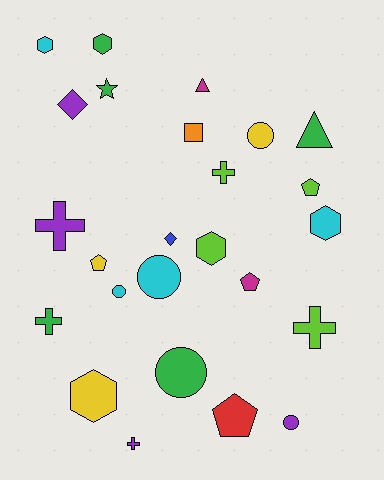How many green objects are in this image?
There are 5 green objects.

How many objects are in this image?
There are 25 objects.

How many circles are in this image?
There are 5 circles.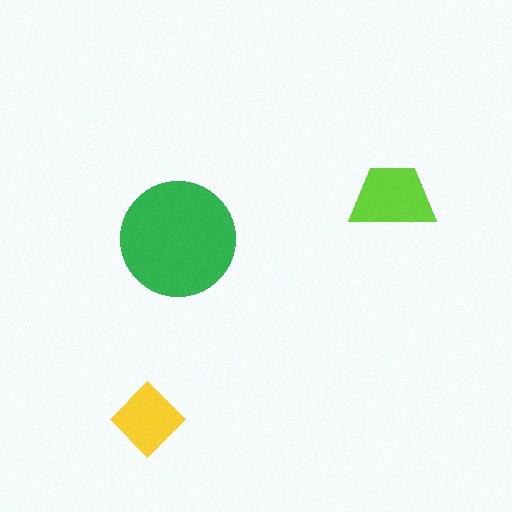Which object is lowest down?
The yellow diamond is bottommost.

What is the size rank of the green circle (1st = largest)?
1st.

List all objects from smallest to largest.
The yellow diamond, the lime trapezoid, the green circle.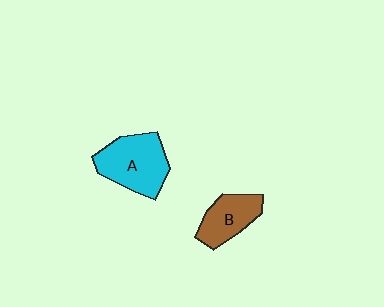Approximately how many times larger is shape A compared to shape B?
Approximately 1.5 times.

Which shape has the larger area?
Shape A (cyan).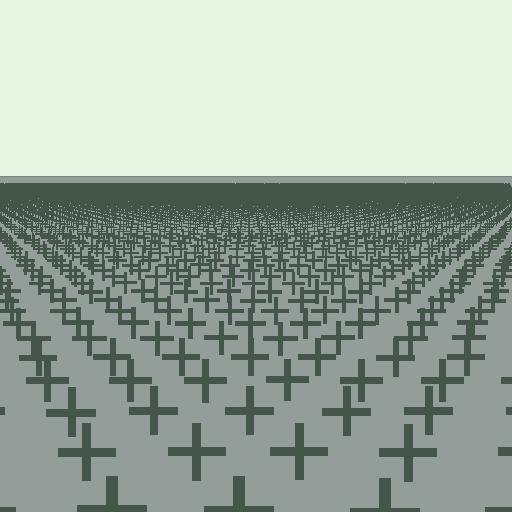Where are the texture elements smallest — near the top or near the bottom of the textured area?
Near the top.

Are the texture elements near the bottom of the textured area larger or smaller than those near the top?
Larger. Near the bottom, elements are closer to the viewer and appear at a bigger on-screen size.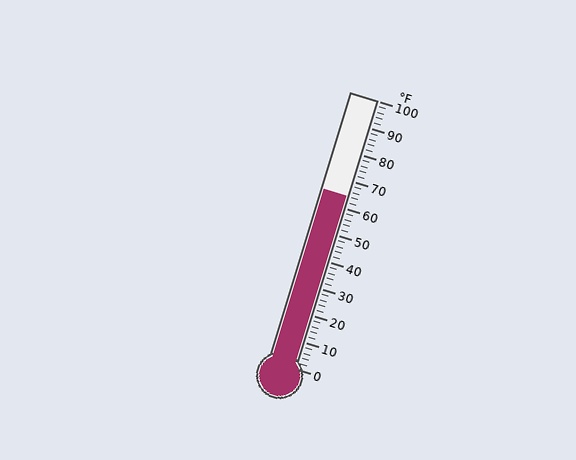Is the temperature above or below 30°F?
The temperature is above 30°F.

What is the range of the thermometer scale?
The thermometer scale ranges from 0°F to 100°F.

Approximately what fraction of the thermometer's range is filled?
The thermometer is filled to approximately 65% of its range.